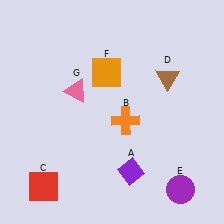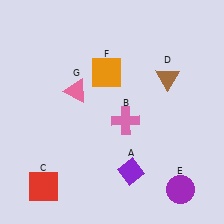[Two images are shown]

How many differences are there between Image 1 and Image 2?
There is 1 difference between the two images.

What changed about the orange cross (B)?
In Image 1, B is orange. In Image 2, it changed to pink.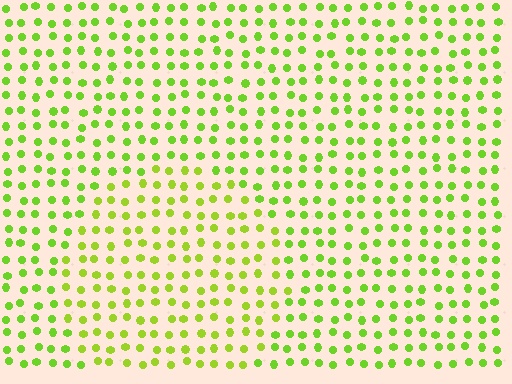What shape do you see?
I see a circle.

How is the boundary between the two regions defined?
The boundary is defined purely by a slight shift in hue (about 16 degrees). Spacing, size, and orientation are identical on both sides.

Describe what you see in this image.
The image is filled with small lime elements in a uniform arrangement. A circle-shaped region is visible where the elements are tinted to a slightly different hue, forming a subtle color boundary.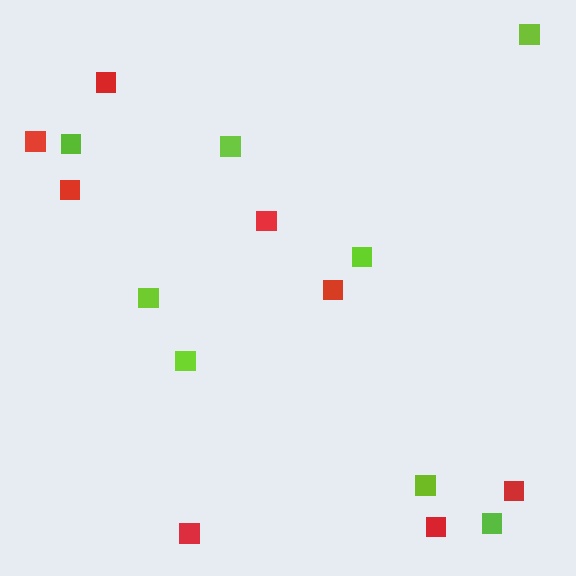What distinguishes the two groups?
There are 2 groups: one group of red squares (8) and one group of lime squares (8).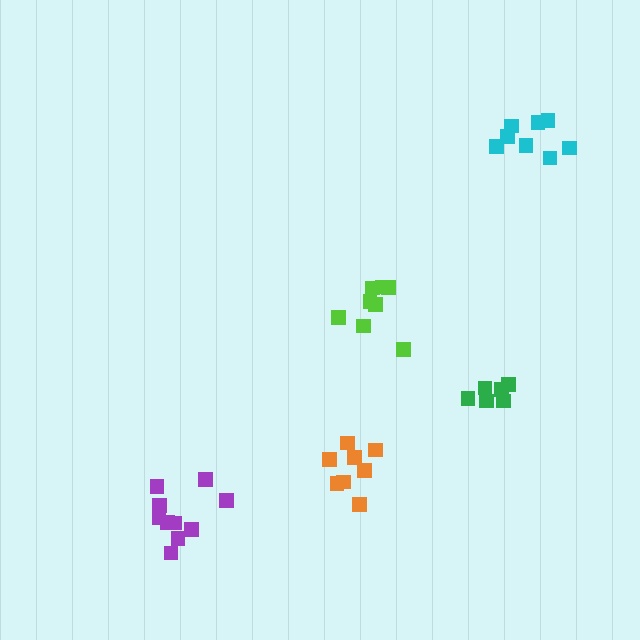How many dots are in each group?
Group 1: 8 dots, Group 2: 8 dots, Group 3: 10 dots, Group 4: 6 dots, Group 5: 8 dots (40 total).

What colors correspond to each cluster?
The clusters are colored: orange, lime, purple, green, cyan.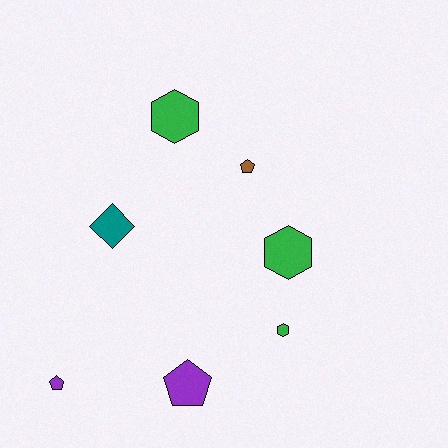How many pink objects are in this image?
There are no pink objects.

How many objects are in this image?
There are 7 objects.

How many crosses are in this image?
There are no crosses.